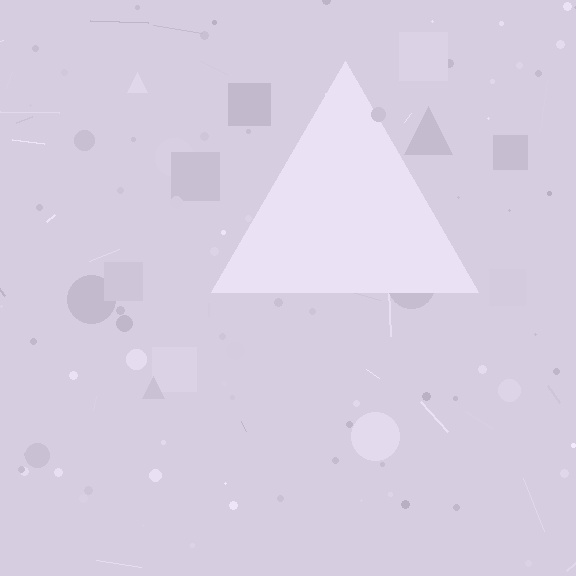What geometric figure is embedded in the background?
A triangle is embedded in the background.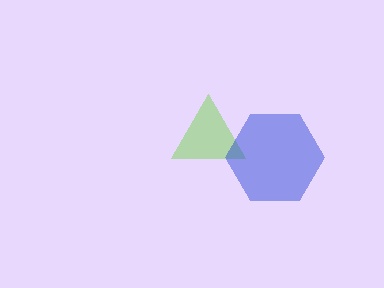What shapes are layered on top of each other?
The layered shapes are: a lime triangle, a blue hexagon.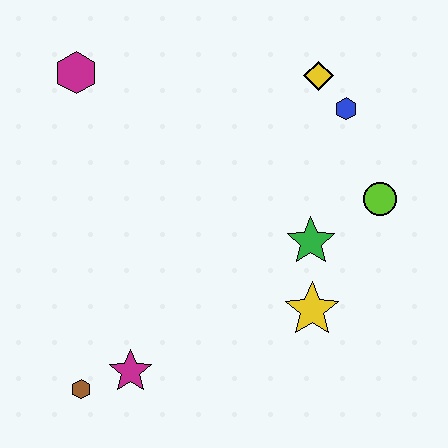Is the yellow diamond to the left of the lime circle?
Yes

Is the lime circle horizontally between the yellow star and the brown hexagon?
No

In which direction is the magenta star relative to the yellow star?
The magenta star is to the left of the yellow star.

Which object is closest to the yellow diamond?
The blue hexagon is closest to the yellow diamond.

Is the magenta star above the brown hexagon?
Yes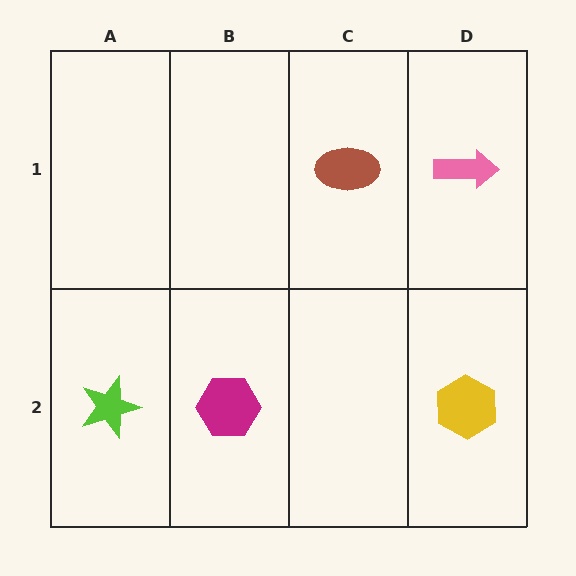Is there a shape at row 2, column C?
No, that cell is empty.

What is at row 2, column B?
A magenta hexagon.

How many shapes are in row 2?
3 shapes.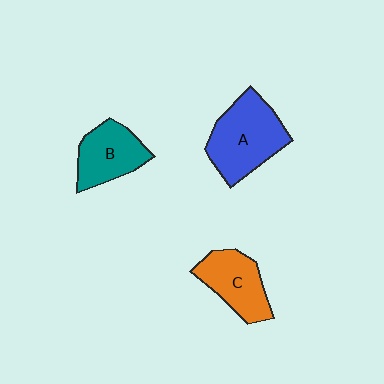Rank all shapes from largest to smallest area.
From largest to smallest: A (blue), C (orange), B (teal).